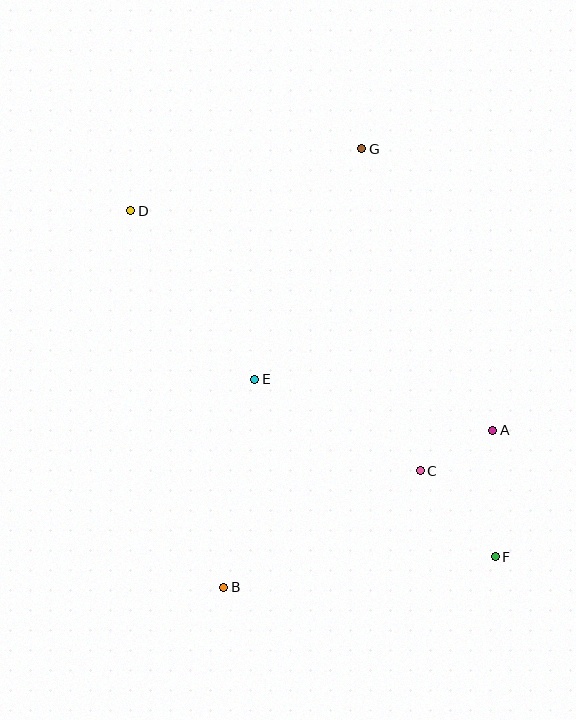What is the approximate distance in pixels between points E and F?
The distance between E and F is approximately 299 pixels.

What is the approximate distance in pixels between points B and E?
The distance between B and E is approximately 211 pixels.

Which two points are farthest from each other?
Points D and F are farthest from each other.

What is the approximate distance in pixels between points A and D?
The distance between A and D is approximately 423 pixels.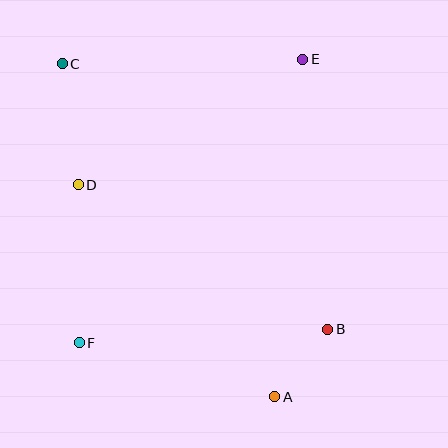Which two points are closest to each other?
Points A and B are closest to each other.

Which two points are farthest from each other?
Points A and C are farthest from each other.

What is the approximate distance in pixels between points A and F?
The distance between A and F is approximately 203 pixels.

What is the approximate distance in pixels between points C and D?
The distance between C and D is approximately 122 pixels.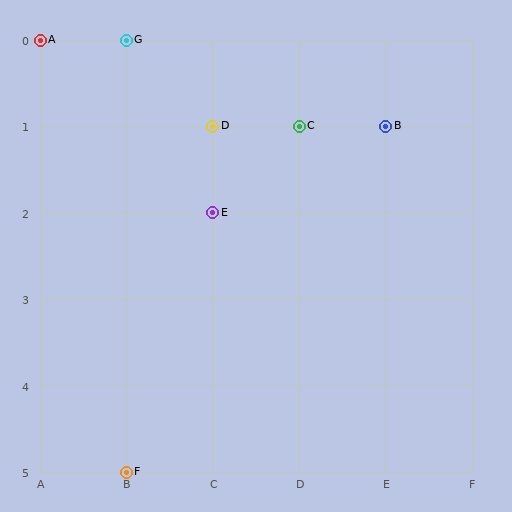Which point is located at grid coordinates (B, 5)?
Point F is at (B, 5).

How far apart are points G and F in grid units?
Points G and F are 5 rows apart.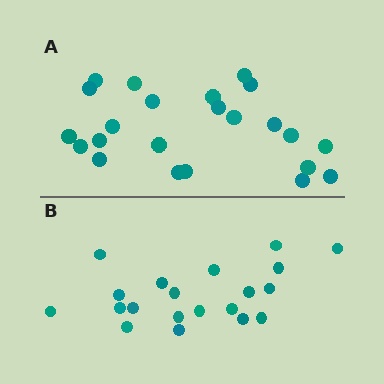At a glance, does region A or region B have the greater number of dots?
Region A (the top region) has more dots.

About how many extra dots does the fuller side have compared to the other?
Region A has just a few more — roughly 2 or 3 more dots than region B.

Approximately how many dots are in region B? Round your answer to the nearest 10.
About 20 dots.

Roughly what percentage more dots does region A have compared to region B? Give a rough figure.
About 15% more.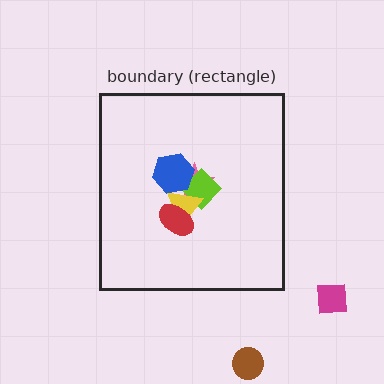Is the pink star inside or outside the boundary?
Inside.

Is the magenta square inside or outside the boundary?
Outside.